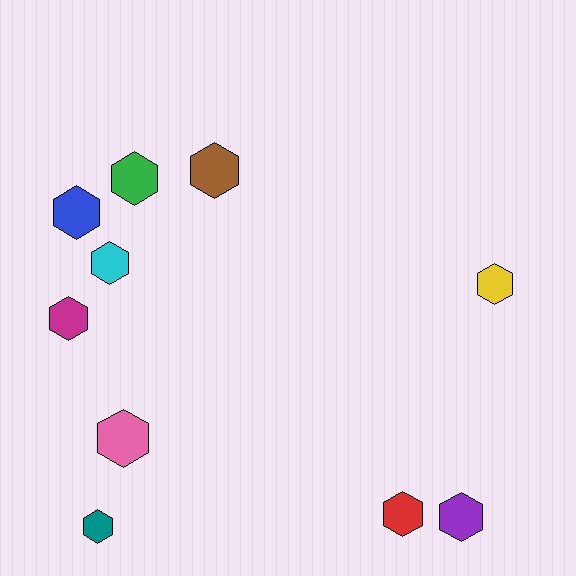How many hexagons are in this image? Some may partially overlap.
There are 10 hexagons.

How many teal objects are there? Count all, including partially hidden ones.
There is 1 teal object.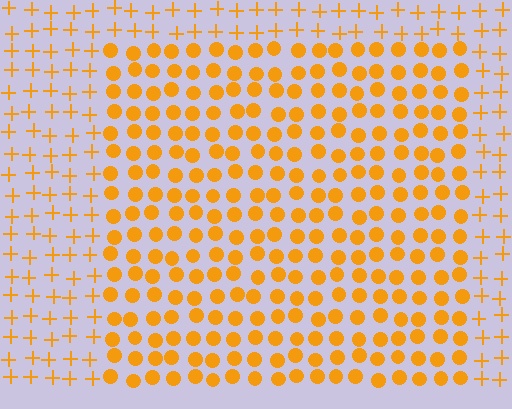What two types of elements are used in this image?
The image uses circles inside the rectangle region and plus signs outside it.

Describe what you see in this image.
The image is filled with small orange elements arranged in a uniform grid. A rectangle-shaped region contains circles, while the surrounding area contains plus signs. The boundary is defined purely by the change in element shape.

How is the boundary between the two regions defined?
The boundary is defined by a change in element shape: circles inside vs. plus signs outside. All elements share the same color and spacing.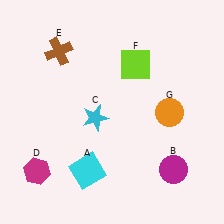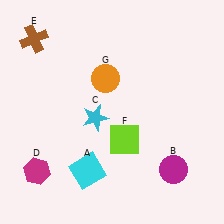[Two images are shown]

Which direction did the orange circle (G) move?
The orange circle (G) moved left.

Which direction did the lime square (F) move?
The lime square (F) moved down.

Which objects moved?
The objects that moved are: the brown cross (E), the lime square (F), the orange circle (G).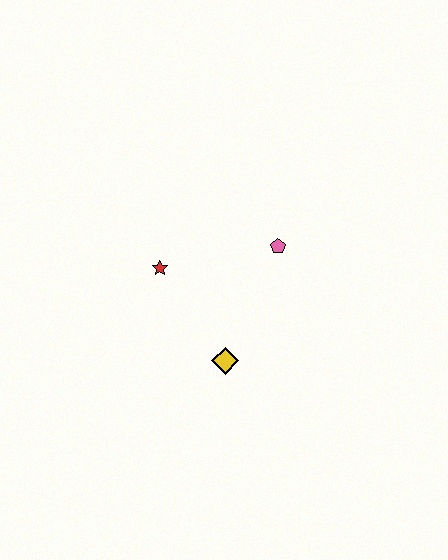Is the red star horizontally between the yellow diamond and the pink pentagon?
No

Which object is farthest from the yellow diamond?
The pink pentagon is farthest from the yellow diamond.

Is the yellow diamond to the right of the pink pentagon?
No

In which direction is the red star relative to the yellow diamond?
The red star is above the yellow diamond.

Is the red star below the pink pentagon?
Yes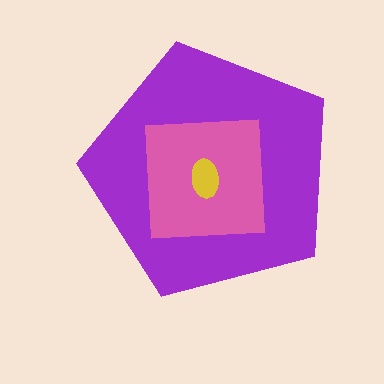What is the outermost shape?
The purple pentagon.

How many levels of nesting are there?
3.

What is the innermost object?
The yellow ellipse.